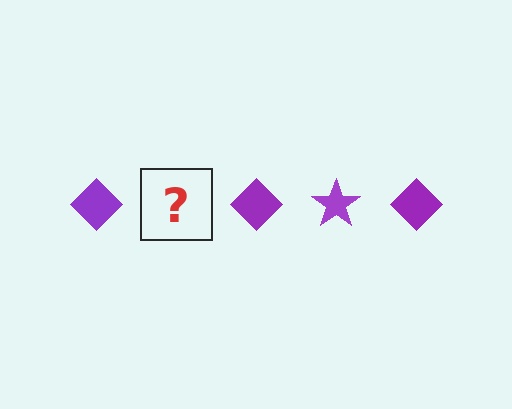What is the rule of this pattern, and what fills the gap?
The rule is that the pattern cycles through diamond, star shapes in purple. The gap should be filled with a purple star.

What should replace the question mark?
The question mark should be replaced with a purple star.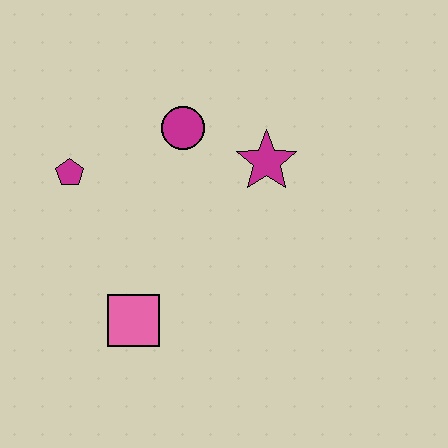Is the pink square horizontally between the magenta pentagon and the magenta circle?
Yes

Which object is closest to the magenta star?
The magenta circle is closest to the magenta star.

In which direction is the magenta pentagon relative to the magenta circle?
The magenta pentagon is to the left of the magenta circle.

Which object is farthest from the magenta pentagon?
The magenta star is farthest from the magenta pentagon.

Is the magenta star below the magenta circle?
Yes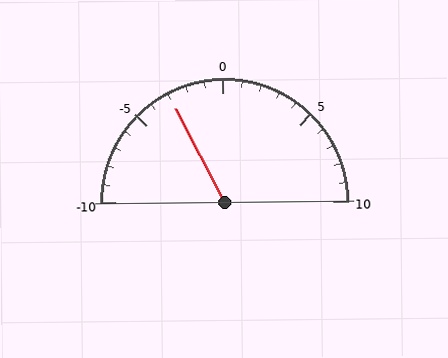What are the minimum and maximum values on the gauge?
The gauge ranges from -10 to 10.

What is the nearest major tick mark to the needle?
The nearest major tick mark is -5.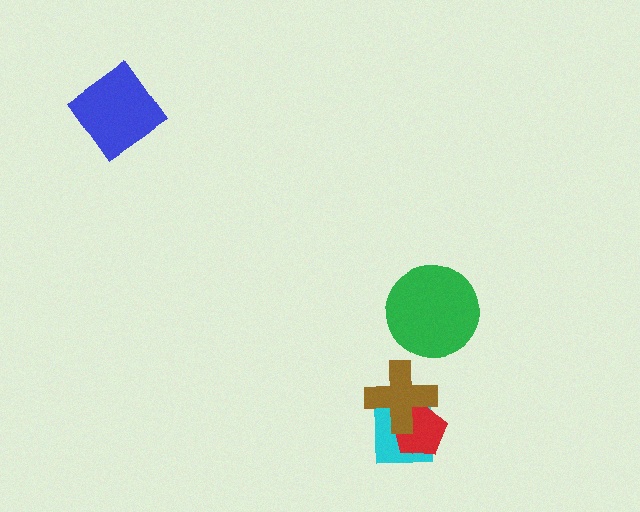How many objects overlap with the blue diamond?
0 objects overlap with the blue diamond.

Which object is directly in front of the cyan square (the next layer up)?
The red pentagon is directly in front of the cyan square.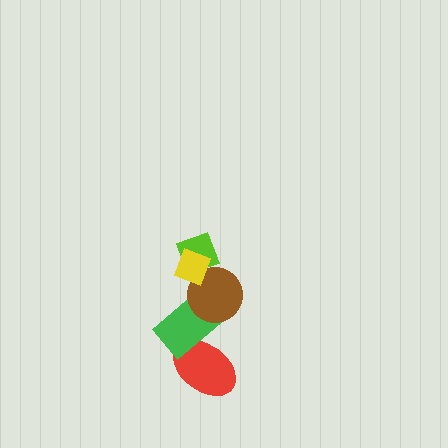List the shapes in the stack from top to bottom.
From top to bottom: the yellow diamond, the lime diamond, the brown circle, the green rectangle, the red ellipse.